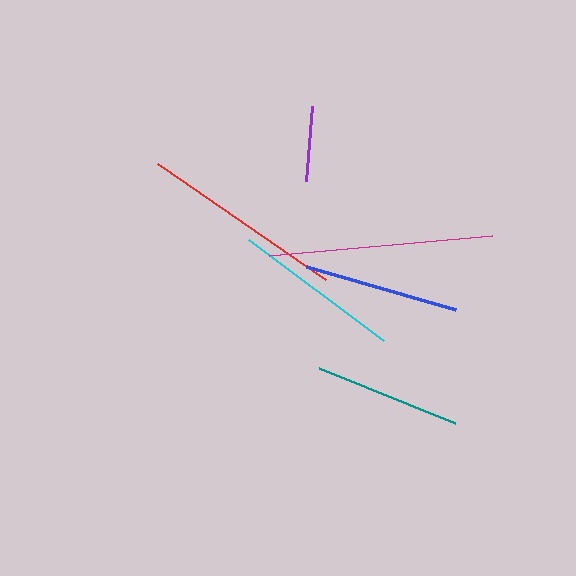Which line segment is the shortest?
The purple line is the shortest at approximately 75 pixels.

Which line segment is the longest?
The magenta line is the longest at approximately 224 pixels.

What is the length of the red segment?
The red segment is approximately 204 pixels long.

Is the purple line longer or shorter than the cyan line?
The cyan line is longer than the purple line.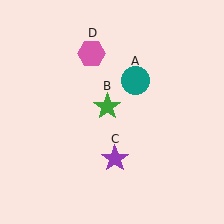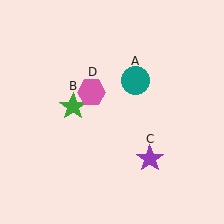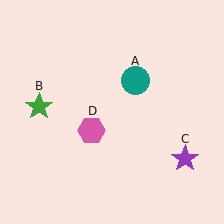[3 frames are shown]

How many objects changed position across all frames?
3 objects changed position: green star (object B), purple star (object C), pink hexagon (object D).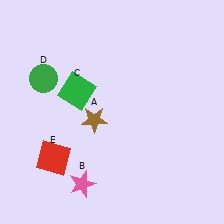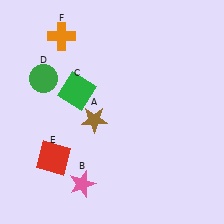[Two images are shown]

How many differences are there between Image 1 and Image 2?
There is 1 difference between the two images.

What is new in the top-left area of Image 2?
An orange cross (F) was added in the top-left area of Image 2.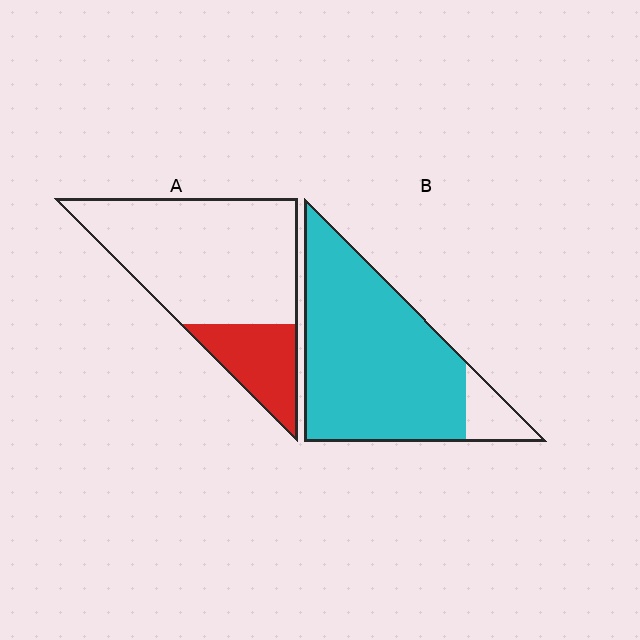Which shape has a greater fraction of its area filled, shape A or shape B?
Shape B.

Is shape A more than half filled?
No.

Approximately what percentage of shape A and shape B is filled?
A is approximately 25% and B is approximately 90%.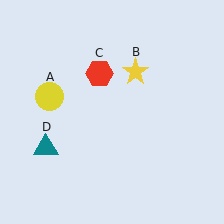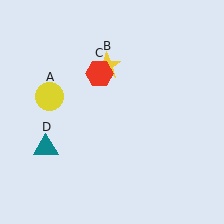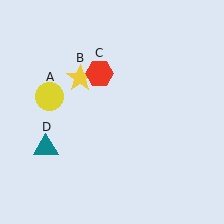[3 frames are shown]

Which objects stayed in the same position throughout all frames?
Yellow circle (object A) and red hexagon (object C) and teal triangle (object D) remained stationary.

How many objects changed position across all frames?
1 object changed position: yellow star (object B).